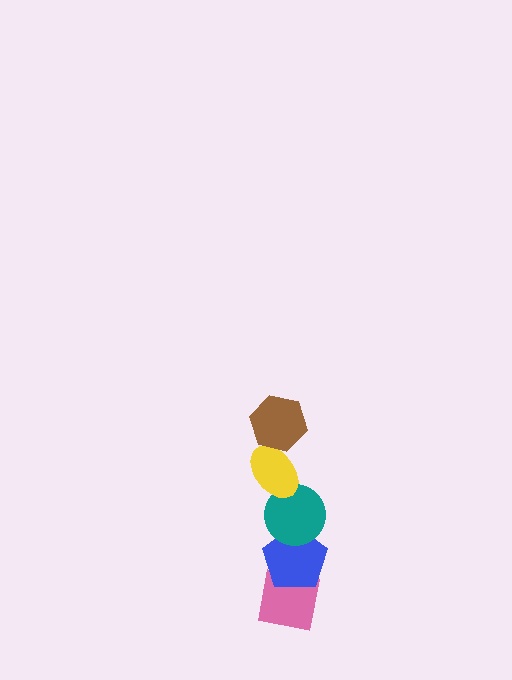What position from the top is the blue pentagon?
The blue pentagon is 4th from the top.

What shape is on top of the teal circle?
The yellow ellipse is on top of the teal circle.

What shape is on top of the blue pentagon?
The teal circle is on top of the blue pentagon.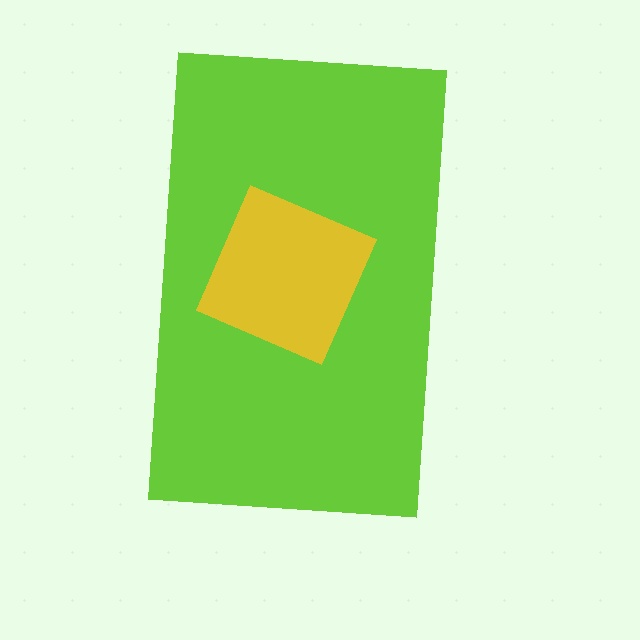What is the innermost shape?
The yellow diamond.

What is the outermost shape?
The lime rectangle.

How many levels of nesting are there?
2.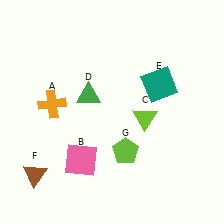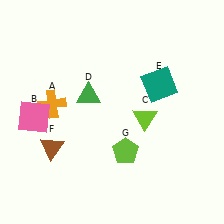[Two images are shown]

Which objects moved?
The objects that moved are: the pink square (B), the brown triangle (F).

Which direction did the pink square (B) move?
The pink square (B) moved left.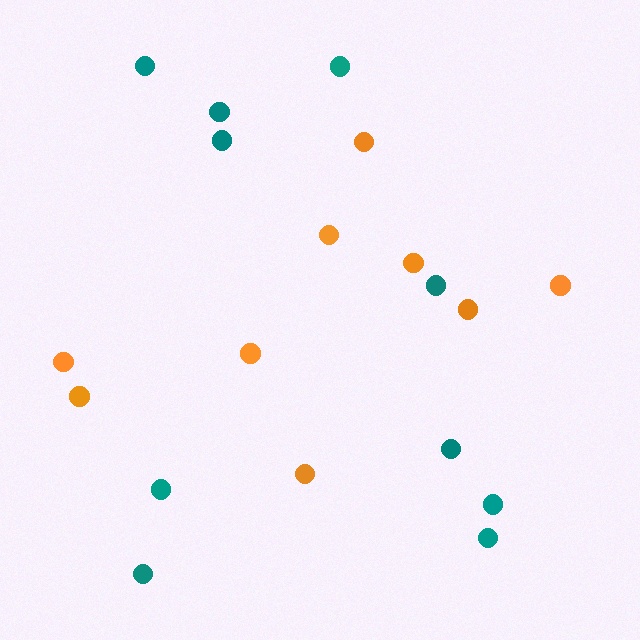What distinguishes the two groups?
There are 2 groups: one group of teal circles (10) and one group of orange circles (9).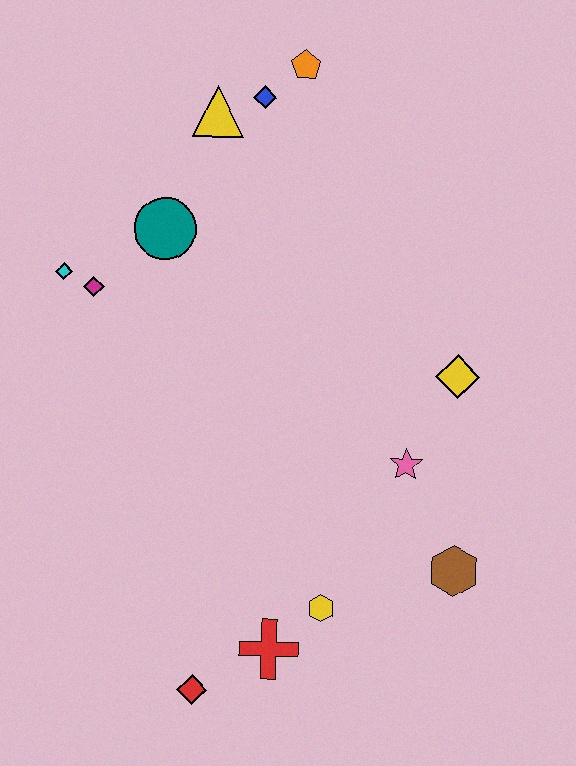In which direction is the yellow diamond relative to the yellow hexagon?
The yellow diamond is above the yellow hexagon.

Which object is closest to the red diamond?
The red cross is closest to the red diamond.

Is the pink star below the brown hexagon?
No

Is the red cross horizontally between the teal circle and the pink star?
Yes